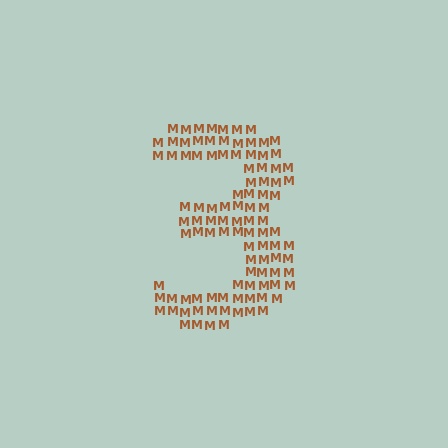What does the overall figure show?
The overall figure shows the digit 3.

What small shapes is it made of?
It is made of small letter M's.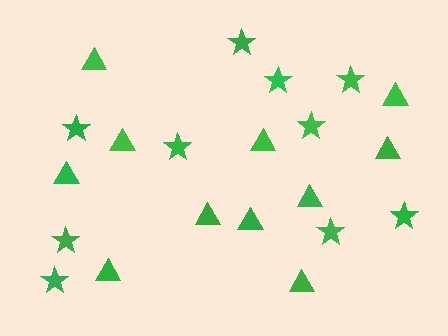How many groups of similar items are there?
There are 2 groups: one group of triangles (11) and one group of stars (10).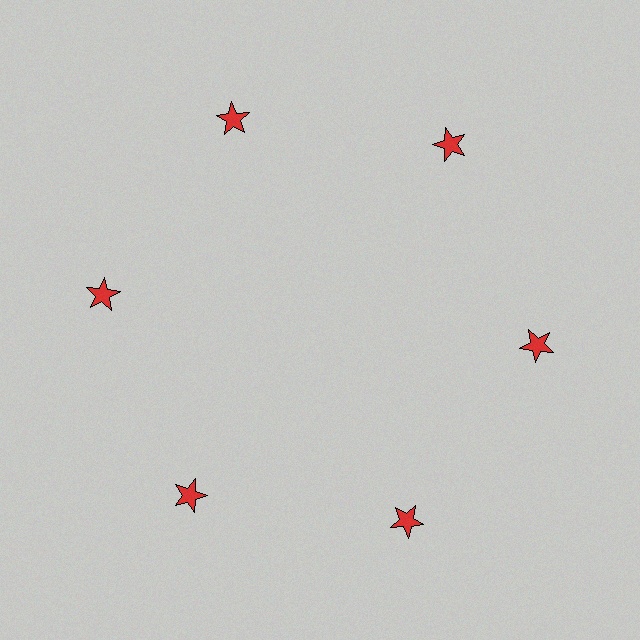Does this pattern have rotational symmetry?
Yes, this pattern has 6-fold rotational symmetry. It looks the same after rotating 60 degrees around the center.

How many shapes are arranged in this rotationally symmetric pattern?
There are 6 shapes, arranged in 6 groups of 1.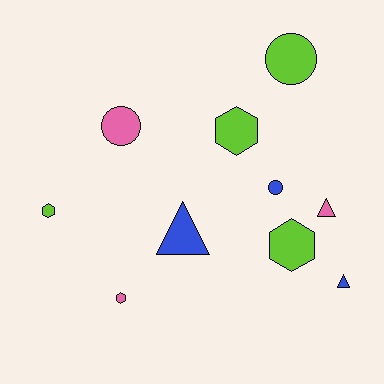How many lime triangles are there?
There are no lime triangles.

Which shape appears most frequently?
Hexagon, with 4 objects.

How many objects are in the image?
There are 10 objects.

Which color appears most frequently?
Lime, with 4 objects.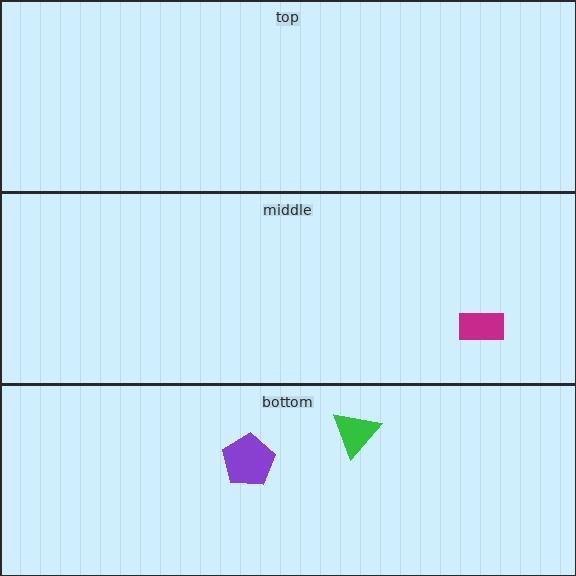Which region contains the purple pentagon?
The bottom region.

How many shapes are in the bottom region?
2.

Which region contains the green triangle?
The bottom region.